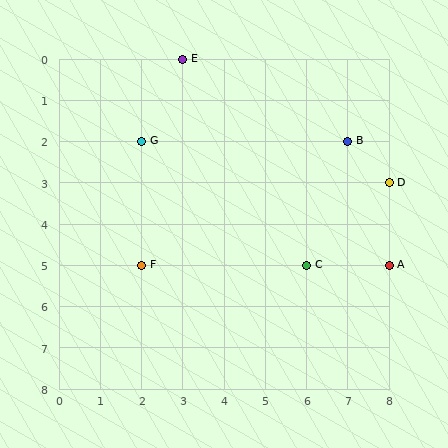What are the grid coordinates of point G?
Point G is at grid coordinates (2, 2).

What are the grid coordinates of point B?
Point B is at grid coordinates (7, 2).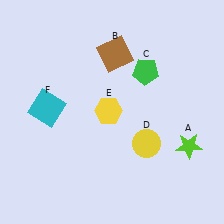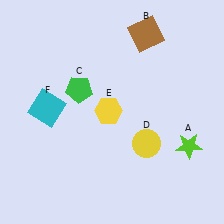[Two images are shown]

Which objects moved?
The objects that moved are: the brown square (B), the green pentagon (C).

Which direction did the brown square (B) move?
The brown square (B) moved right.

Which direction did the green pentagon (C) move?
The green pentagon (C) moved left.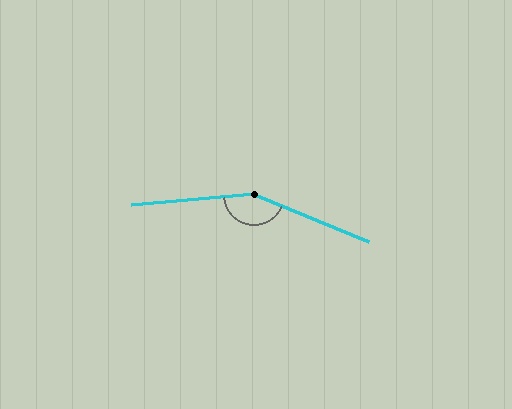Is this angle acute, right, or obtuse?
It is obtuse.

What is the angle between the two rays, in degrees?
Approximately 153 degrees.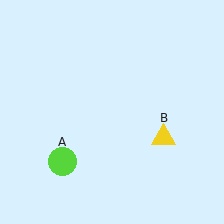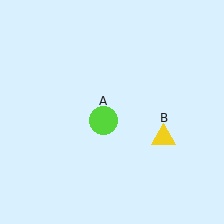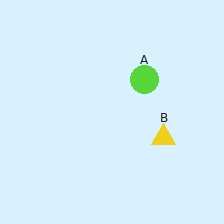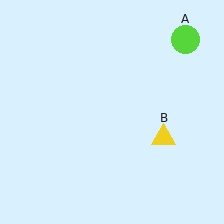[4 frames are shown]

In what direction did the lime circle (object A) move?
The lime circle (object A) moved up and to the right.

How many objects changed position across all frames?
1 object changed position: lime circle (object A).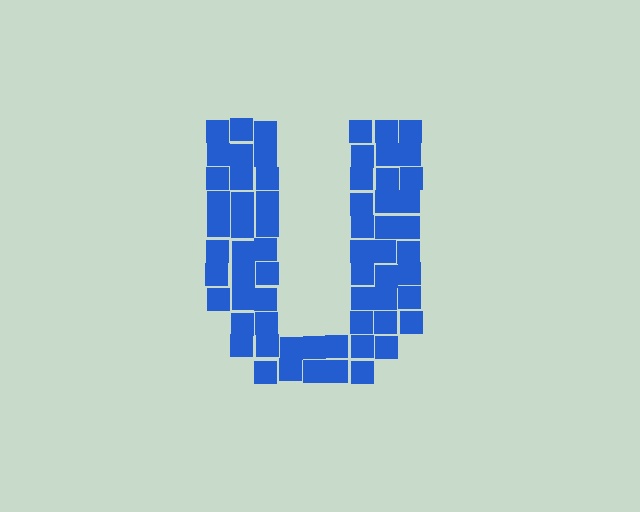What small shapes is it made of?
It is made of small squares.